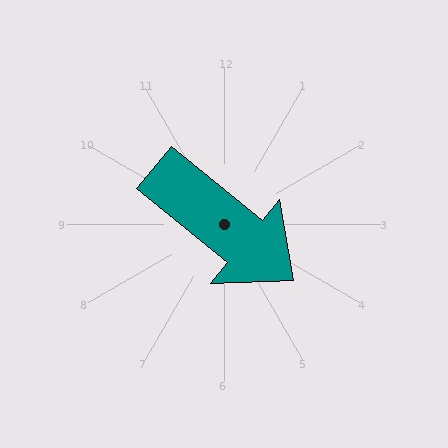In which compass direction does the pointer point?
Southeast.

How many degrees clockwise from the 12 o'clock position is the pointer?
Approximately 129 degrees.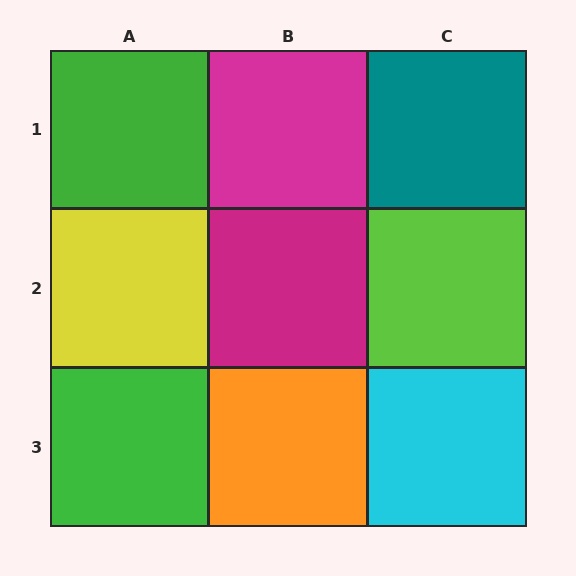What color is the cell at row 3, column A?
Green.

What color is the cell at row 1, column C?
Teal.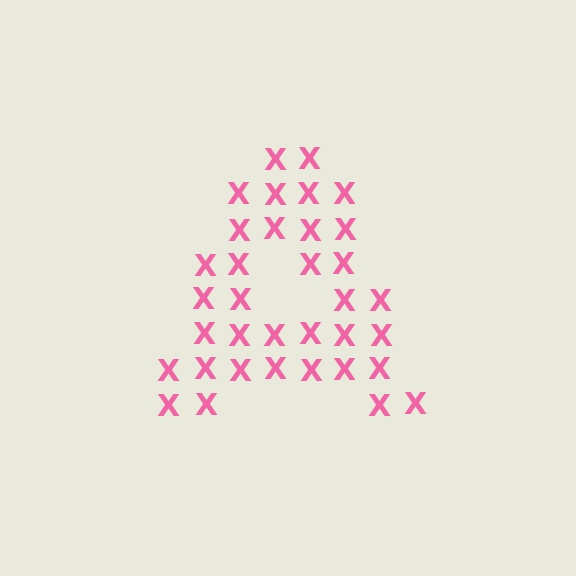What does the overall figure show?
The overall figure shows the letter A.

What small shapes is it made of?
It is made of small letter X's.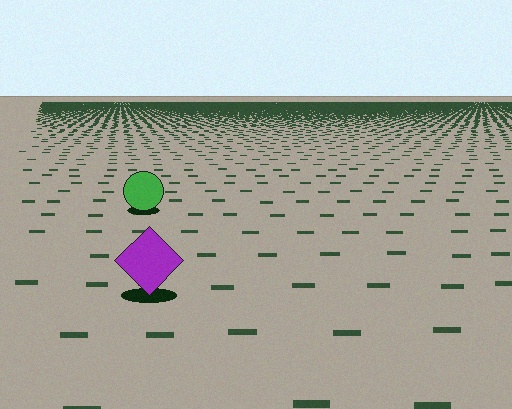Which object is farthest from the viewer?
The green circle is farthest from the viewer. It appears smaller and the ground texture around it is denser.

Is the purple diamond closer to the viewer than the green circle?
Yes. The purple diamond is closer — you can tell from the texture gradient: the ground texture is coarser near it.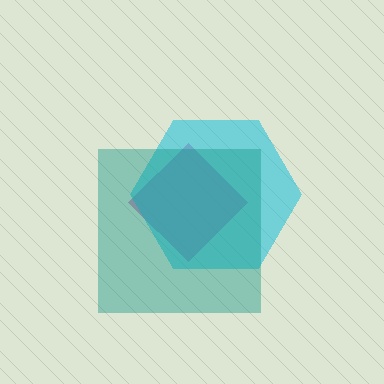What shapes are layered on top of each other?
The layered shapes are: a magenta diamond, a cyan hexagon, a teal square.